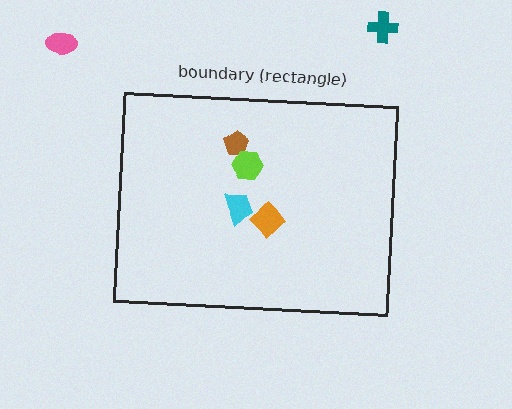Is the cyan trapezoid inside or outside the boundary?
Inside.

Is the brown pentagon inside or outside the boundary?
Inside.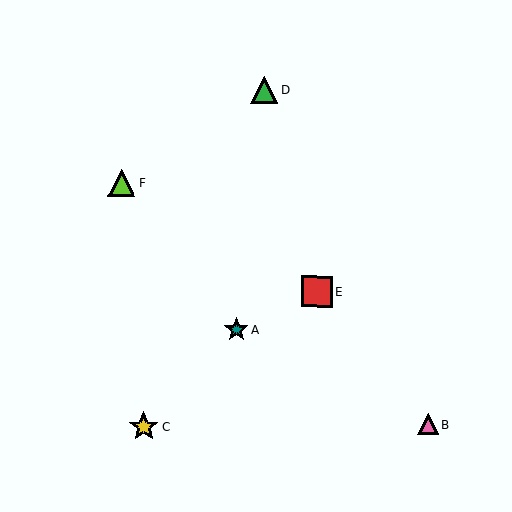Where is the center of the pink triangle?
The center of the pink triangle is at (428, 424).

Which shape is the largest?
The red square (labeled E) is the largest.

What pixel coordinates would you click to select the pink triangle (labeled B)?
Click at (428, 424) to select the pink triangle B.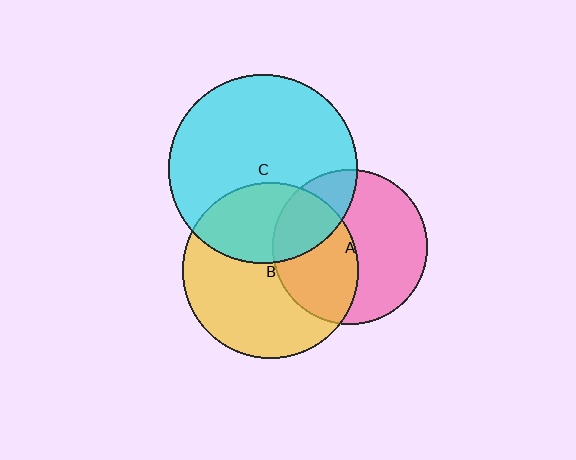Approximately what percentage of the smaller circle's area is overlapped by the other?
Approximately 25%.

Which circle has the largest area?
Circle C (cyan).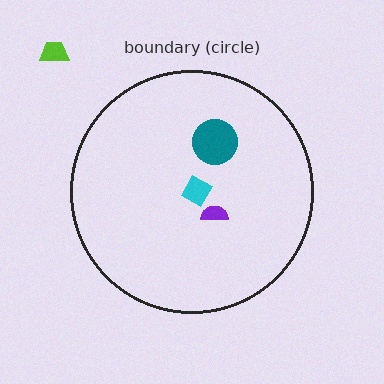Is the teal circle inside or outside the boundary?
Inside.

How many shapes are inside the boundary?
3 inside, 1 outside.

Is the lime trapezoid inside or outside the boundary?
Outside.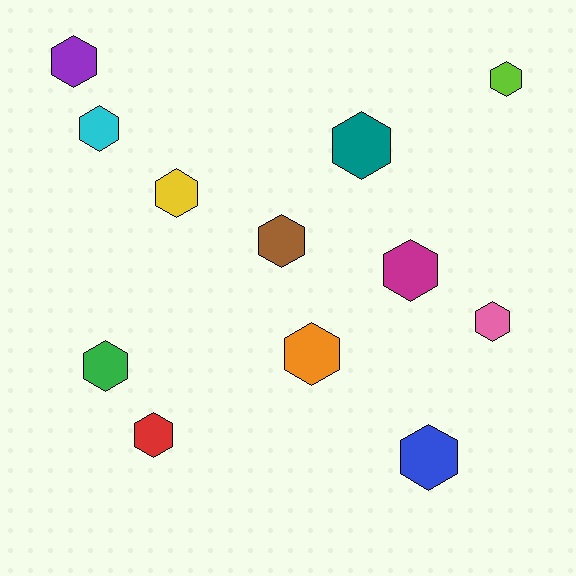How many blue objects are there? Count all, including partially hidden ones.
There is 1 blue object.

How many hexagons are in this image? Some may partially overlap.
There are 12 hexagons.